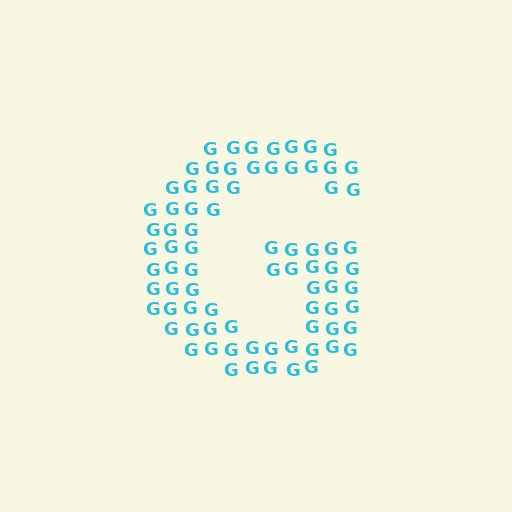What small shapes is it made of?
It is made of small letter G's.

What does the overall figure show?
The overall figure shows the letter G.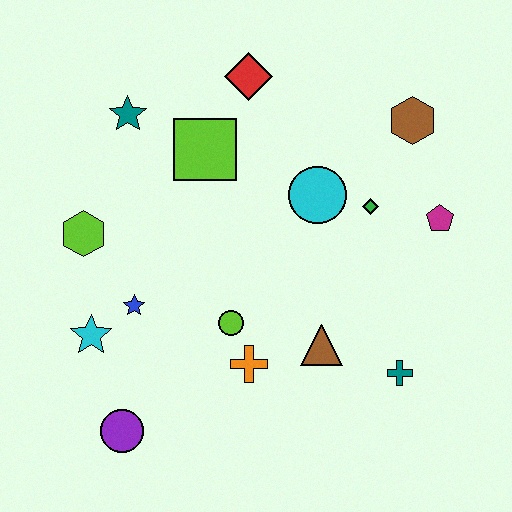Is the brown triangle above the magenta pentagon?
No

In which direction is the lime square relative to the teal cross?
The lime square is above the teal cross.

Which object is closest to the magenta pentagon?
The green diamond is closest to the magenta pentagon.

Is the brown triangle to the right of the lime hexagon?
Yes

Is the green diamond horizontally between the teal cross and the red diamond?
Yes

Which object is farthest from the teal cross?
The teal star is farthest from the teal cross.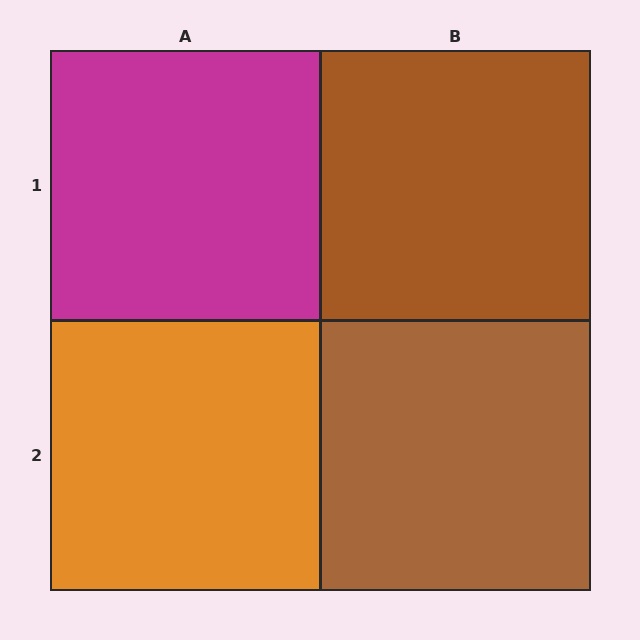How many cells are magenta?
1 cell is magenta.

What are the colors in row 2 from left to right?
Orange, brown.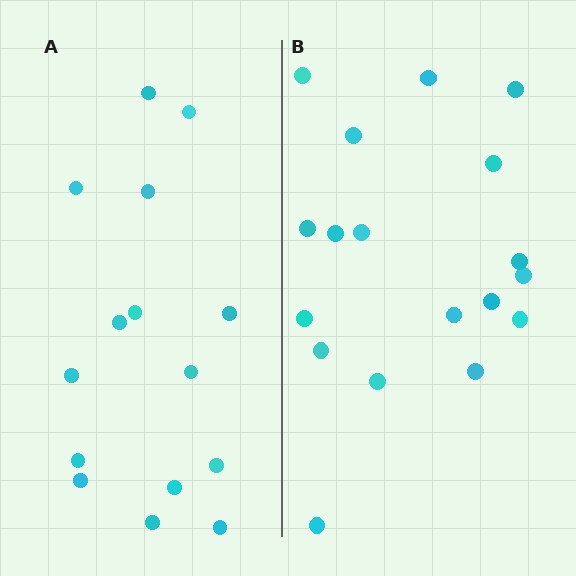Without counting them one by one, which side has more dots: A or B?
Region B (the right region) has more dots.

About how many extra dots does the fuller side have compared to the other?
Region B has just a few more — roughly 2 or 3 more dots than region A.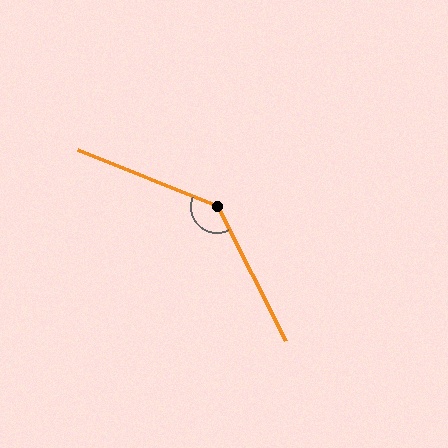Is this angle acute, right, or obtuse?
It is obtuse.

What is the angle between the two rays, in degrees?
Approximately 139 degrees.